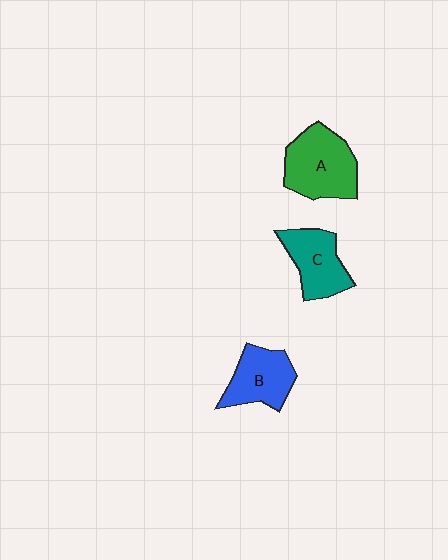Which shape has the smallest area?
Shape B (blue).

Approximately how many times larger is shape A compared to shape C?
Approximately 1.3 times.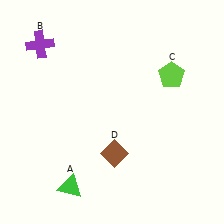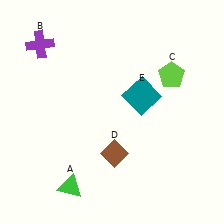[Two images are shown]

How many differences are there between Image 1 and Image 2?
There is 1 difference between the two images.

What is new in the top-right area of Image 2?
A teal square (E) was added in the top-right area of Image 2.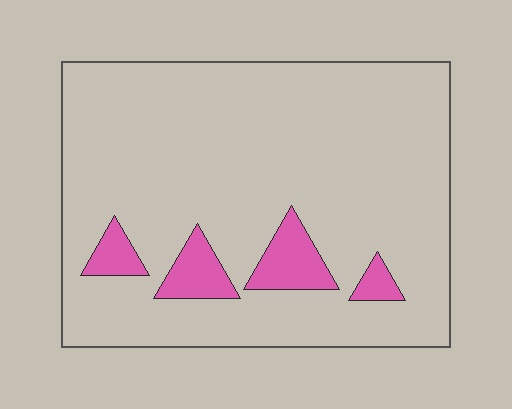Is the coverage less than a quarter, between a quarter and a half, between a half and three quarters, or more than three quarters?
Less than a quarter.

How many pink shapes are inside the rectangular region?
4.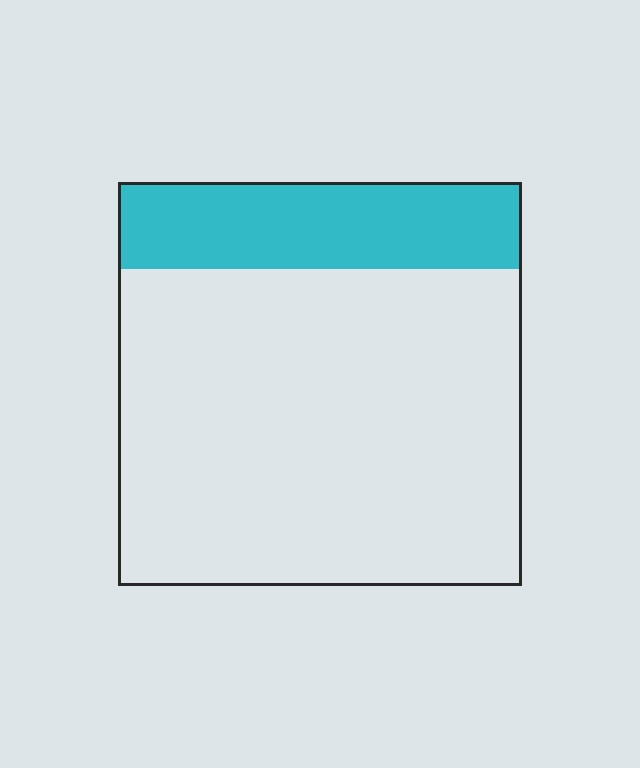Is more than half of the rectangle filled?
No.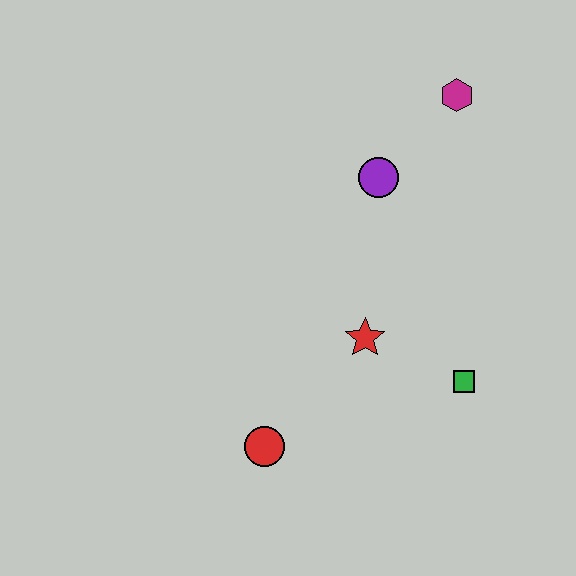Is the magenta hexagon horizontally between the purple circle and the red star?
No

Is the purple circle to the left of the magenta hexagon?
Yes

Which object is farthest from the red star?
The magenta hexagon is farthest from the red star.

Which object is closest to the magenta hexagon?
The purple circle is closest to the magenta hexagon.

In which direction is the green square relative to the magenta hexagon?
The green square is below the magenta hexagon.